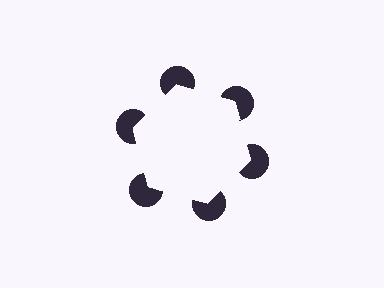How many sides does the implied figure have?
6 sides.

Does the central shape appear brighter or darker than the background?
It typically appears slightly brighter than the background, even though no actual brightness change is drawn.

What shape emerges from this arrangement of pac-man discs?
An illusory hexagon — its edges are inferred from the aligned wedge cuts in the pac-man discs, not physically drawn.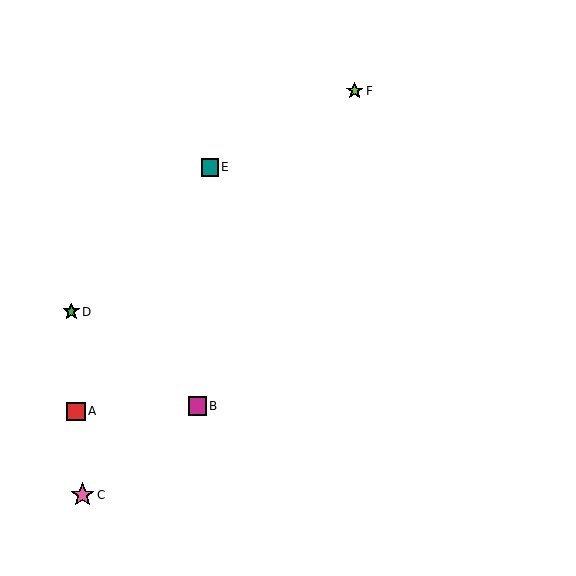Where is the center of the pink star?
The center of the pink star is at (82, 495).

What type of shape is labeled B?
Shape B is a magenta square.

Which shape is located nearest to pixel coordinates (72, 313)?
The green star (labeled D) at (71, 312) is nearest to that location.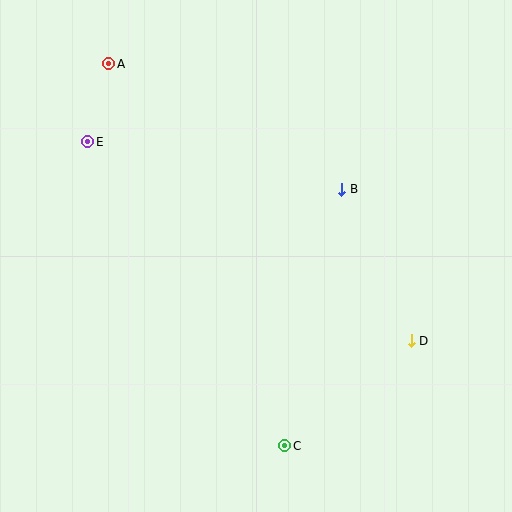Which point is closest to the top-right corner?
Point B is closest to the top-right corner.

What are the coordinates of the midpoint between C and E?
The midpoint between C and E is at (186, 294).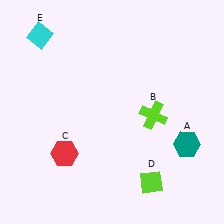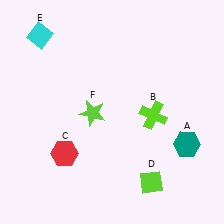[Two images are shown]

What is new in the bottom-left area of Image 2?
A lime star (F) was added in the bottom-left area of Image 2.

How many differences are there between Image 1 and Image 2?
There is 1 difference between the two images.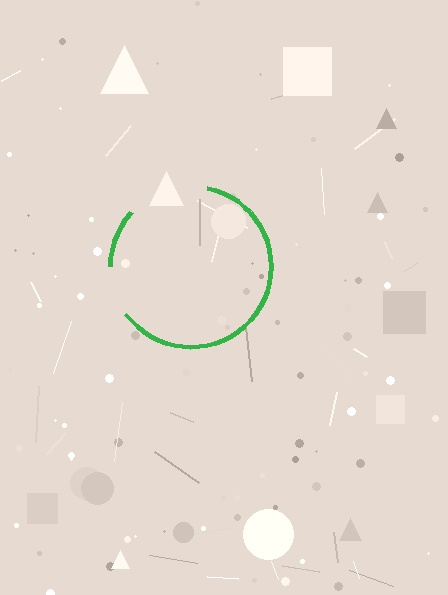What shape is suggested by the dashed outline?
The dashed outline suggests a circle.